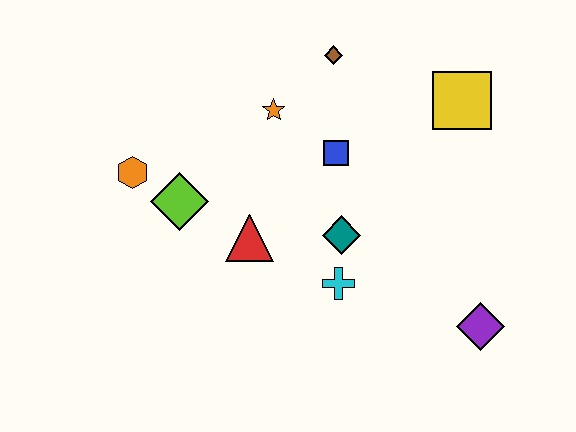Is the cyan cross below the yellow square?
Yes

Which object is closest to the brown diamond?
The orange star is closest to the brown diamond.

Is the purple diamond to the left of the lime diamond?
No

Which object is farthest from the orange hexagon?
The purple diamond is farthest from the orange hexagon.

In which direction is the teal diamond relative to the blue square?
The teal diamond is below the blue square.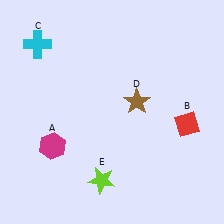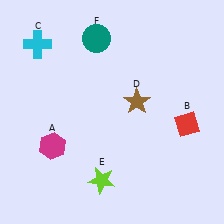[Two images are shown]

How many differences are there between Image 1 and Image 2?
There is 1 difference between the two images.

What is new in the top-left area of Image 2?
A teal circle (F) was added in the top-left area of Image 2.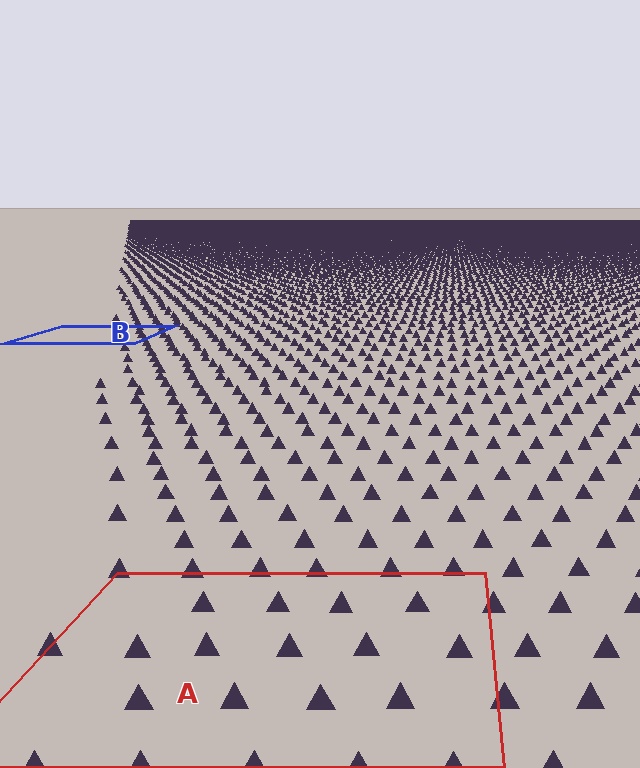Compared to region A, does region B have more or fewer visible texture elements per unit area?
Region B has more texture elements per unit area — they are packed more densely because it is farther away.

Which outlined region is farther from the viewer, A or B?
Region B is farther from the viewer — the texture elements inside it appear smaller and more densely packed.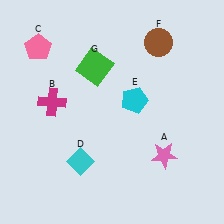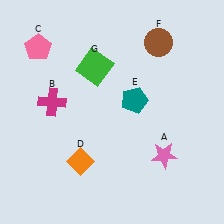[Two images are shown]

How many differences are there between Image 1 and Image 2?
There are 2 differences between the two images.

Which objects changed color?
D changed from cyan to orange. E changed from cyan to teal.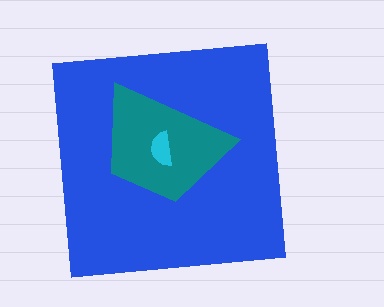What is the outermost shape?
The blue square.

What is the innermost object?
The cyan semicircle.